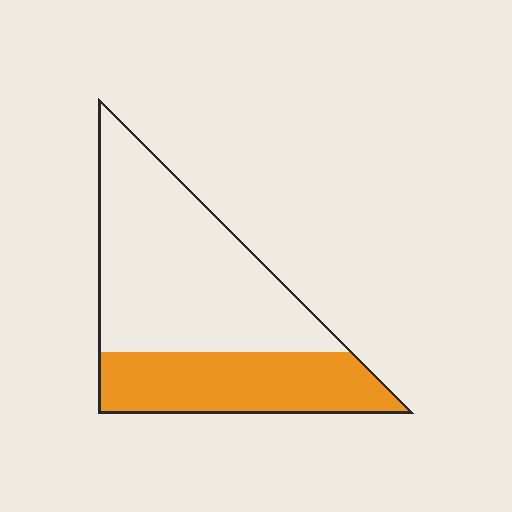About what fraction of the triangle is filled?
About one third (1/3).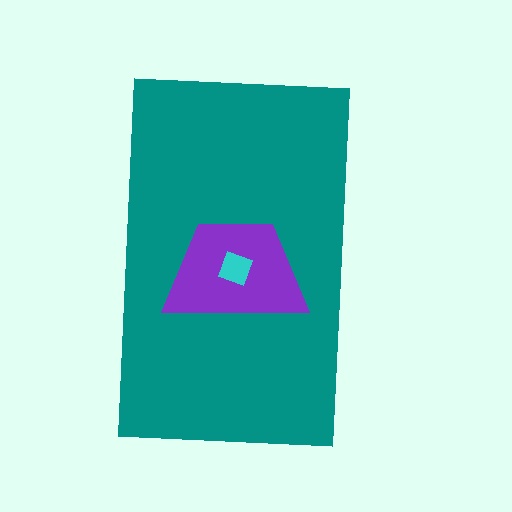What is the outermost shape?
The teal rectangle.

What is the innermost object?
The cyan diamond.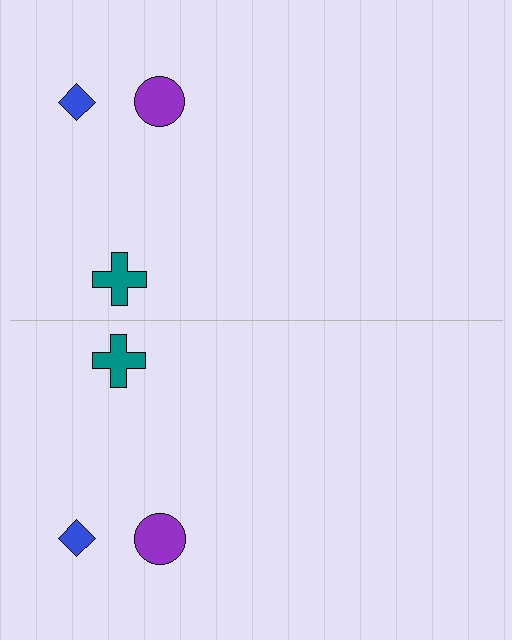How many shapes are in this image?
There are 6 shapes in this image.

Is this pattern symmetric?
Yes, this pattern has bilateral (reflection) symmetry.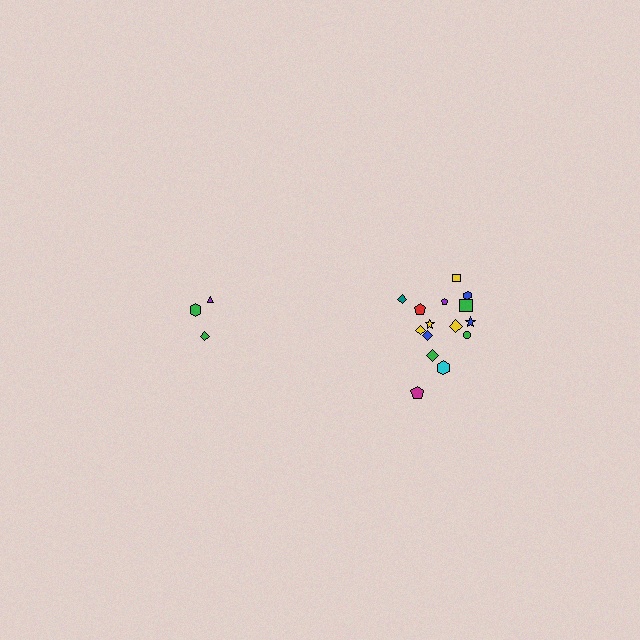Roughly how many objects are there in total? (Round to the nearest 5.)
Roughly 20 objects in total.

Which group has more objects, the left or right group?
The right group.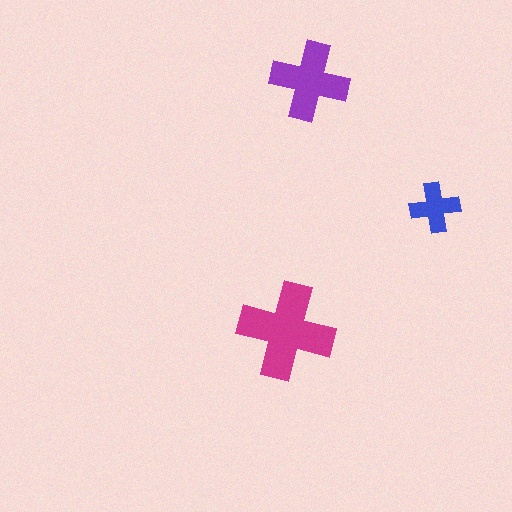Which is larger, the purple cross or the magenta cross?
The magenta one.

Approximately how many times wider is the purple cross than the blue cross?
About 1.5 times wider.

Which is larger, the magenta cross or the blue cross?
The magenta one.